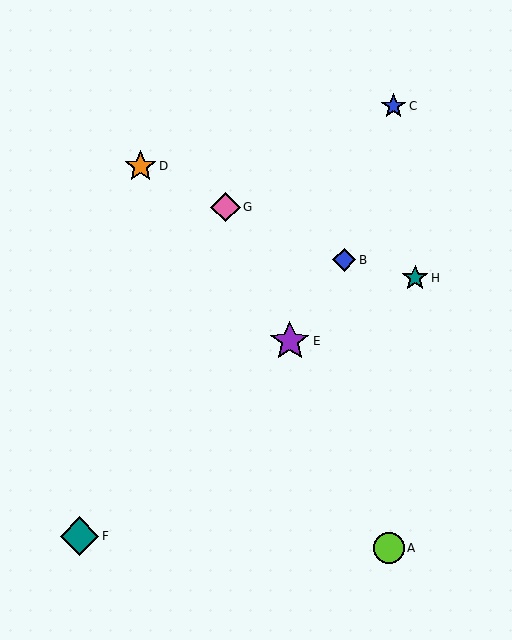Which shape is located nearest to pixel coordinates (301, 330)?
The purple star (labeled E) at (290, 341) is nearest to that location.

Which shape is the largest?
The purple star (labeled E) is the largest.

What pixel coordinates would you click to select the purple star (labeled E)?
Click at (290, 341) to select the purple star E.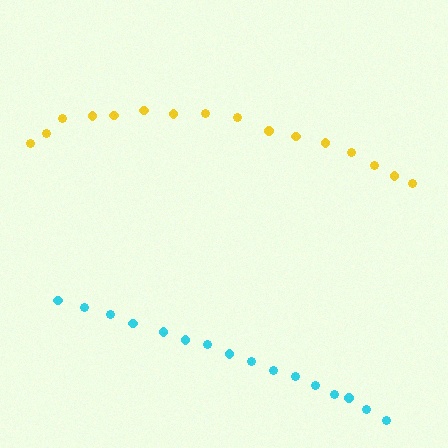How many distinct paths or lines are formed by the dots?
There are 2 distinct paths.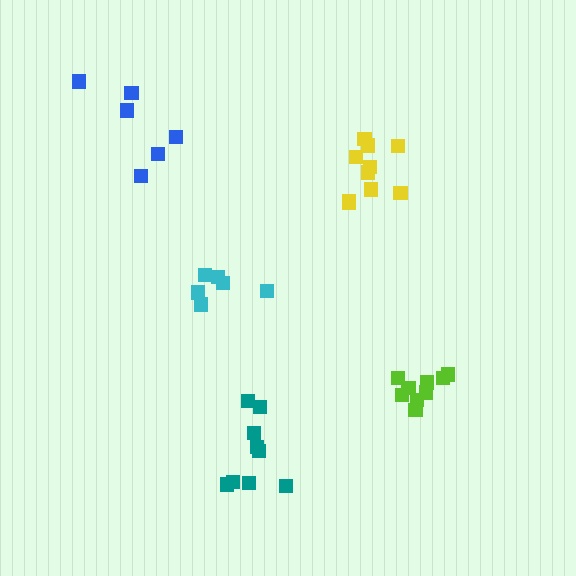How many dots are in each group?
Group 1: 6 dots, Group 2: 9 dots, Group 3: 10 dots, Group 4: 6 dots, Group 5: 9 dots (40 total).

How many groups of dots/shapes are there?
There are 5 groups.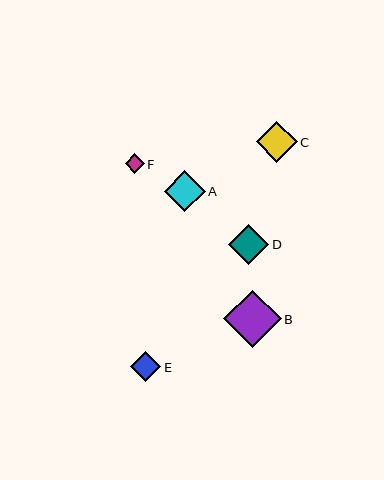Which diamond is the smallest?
Diamond F is the smallest with a size of approximately 19 pixels.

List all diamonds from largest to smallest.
From largest to smallest: B, A, C, D, E, F.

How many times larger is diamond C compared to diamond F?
Diamond C is approximately 2.1 times the size of diamond F.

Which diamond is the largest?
Diamond B is the largest with a size of approximately 58 pixels.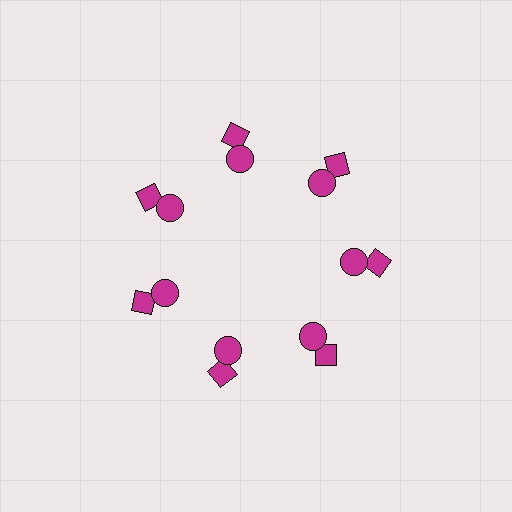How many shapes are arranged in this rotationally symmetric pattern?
There are 14 shapes, arranged in 7 groups of 2.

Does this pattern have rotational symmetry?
Yes, this pattern has 7-fold rotational symmetry. It looks the same after rotating 51 degrees around the center.